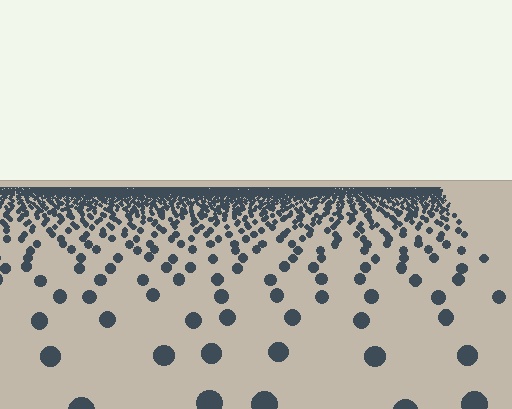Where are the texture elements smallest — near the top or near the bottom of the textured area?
Near the top.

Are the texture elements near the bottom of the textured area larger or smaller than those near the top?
Larger. Near the bottom, elements are closer to the viewer and appear at a bigger on-screen size.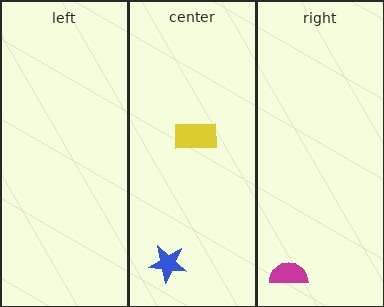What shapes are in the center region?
The yellow rectangle, the blue star.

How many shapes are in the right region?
1.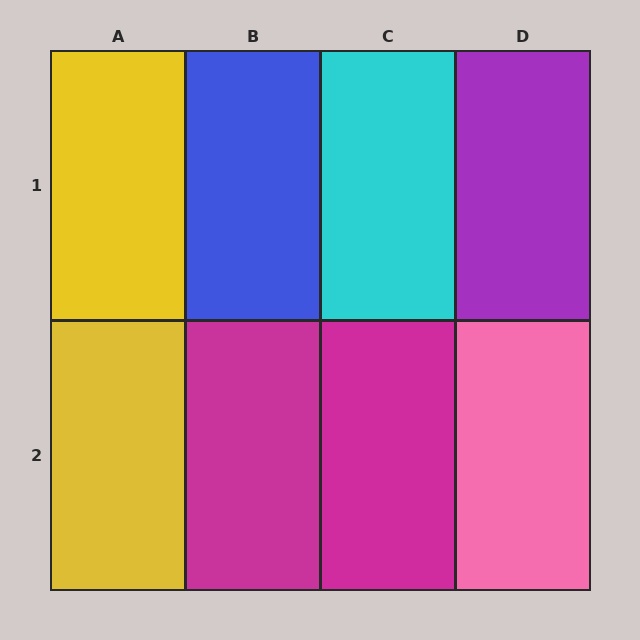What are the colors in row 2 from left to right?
Yellow, magenta, magenta, pink.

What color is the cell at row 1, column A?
Yellow.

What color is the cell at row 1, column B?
Blue.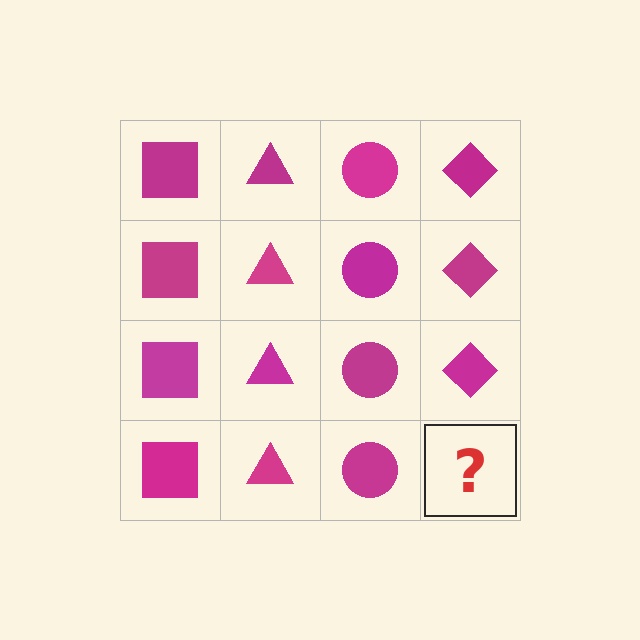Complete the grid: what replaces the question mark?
The question mark should be replaced with a magenta diamond.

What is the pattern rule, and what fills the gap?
The rule is that each column has a consistent shape. The gap should be filled with a magenta diamond.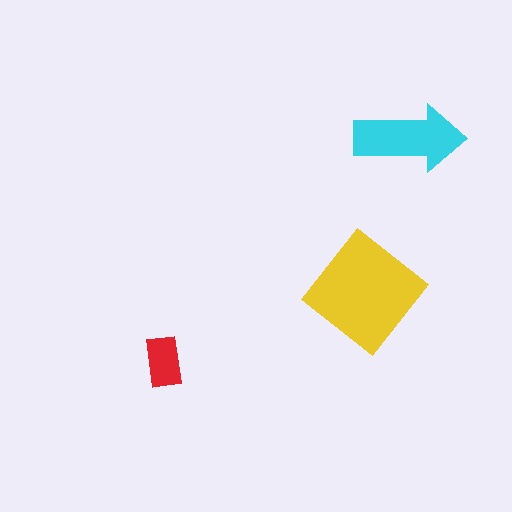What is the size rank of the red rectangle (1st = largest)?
3rd.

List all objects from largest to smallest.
The yellow diamond, the cyan arrow, the red rectangle.